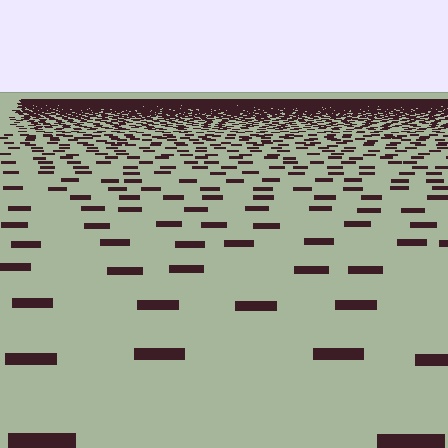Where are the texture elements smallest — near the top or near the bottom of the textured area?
Near the top.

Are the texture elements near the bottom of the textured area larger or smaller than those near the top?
Larger. Near the bottom, elements are closer to the viewer and appear at a bigger on-screen size.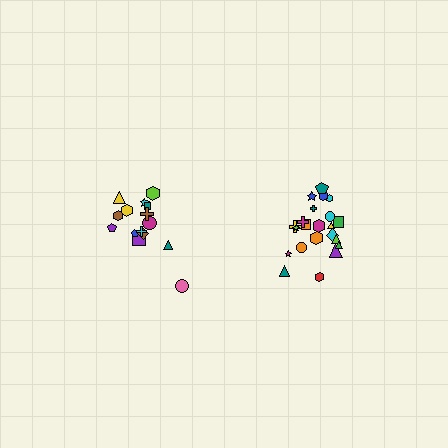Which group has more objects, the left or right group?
The right group.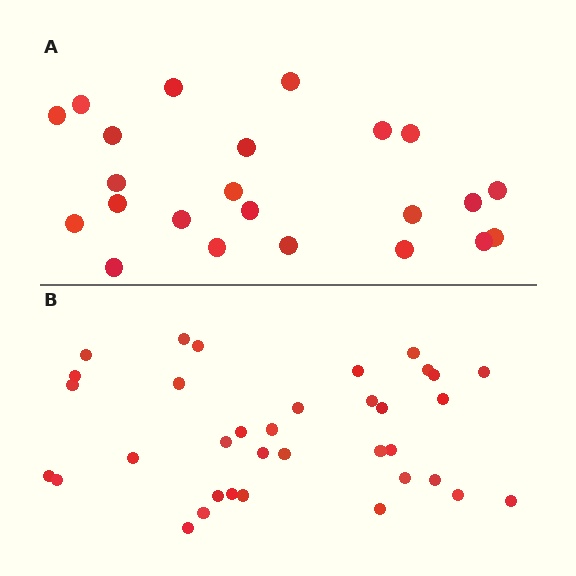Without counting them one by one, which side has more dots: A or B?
Region B (the bottom region) has more dots.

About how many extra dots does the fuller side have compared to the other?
Region B has roughly 12 or so more dots than region A.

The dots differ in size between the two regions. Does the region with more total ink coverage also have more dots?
No. Region A has more total ink coverage because its dots are larger, but region B actually contains more individual dots. Total area can be misleading — the number of items is what matters here.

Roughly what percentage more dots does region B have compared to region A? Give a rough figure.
About 50% more.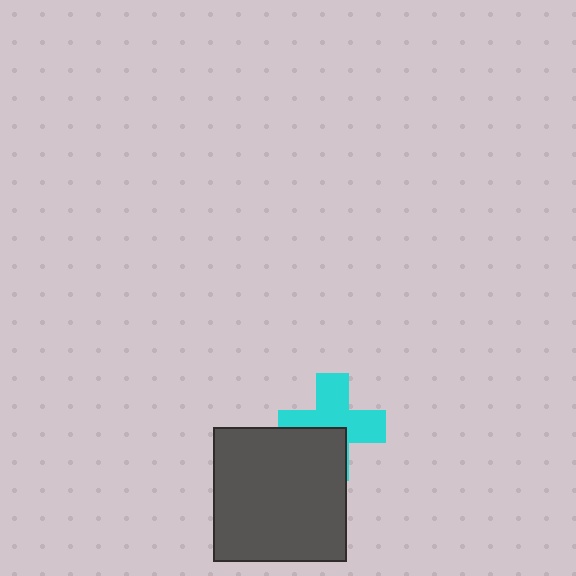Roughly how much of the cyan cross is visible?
About half of it is visible (roughly 62%).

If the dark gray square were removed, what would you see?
You would see the complete cyan cross.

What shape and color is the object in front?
The object in front is a dark gray square.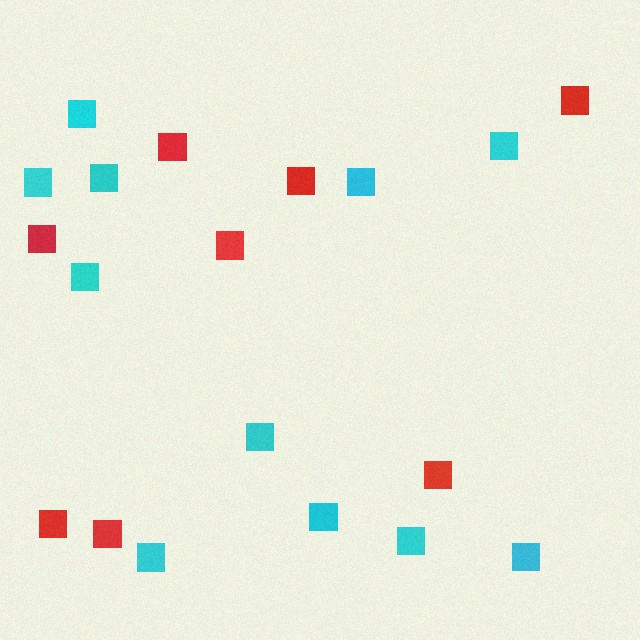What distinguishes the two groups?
There are 2 groups: one group of red squares (8) and one group of cyan squares (11).